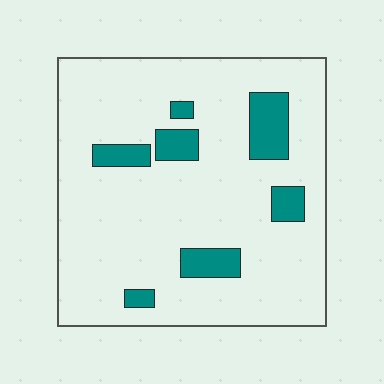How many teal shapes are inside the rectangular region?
7.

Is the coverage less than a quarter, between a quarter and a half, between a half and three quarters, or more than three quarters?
Less than a quarter.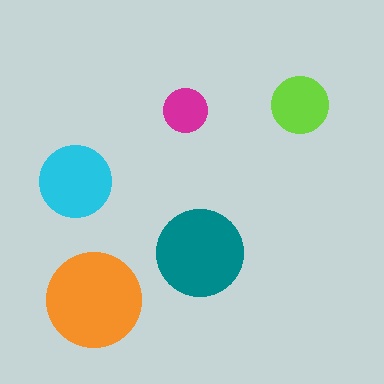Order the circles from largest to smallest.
the orange one, the teal one, the cyan one, the lime one, the magenta one.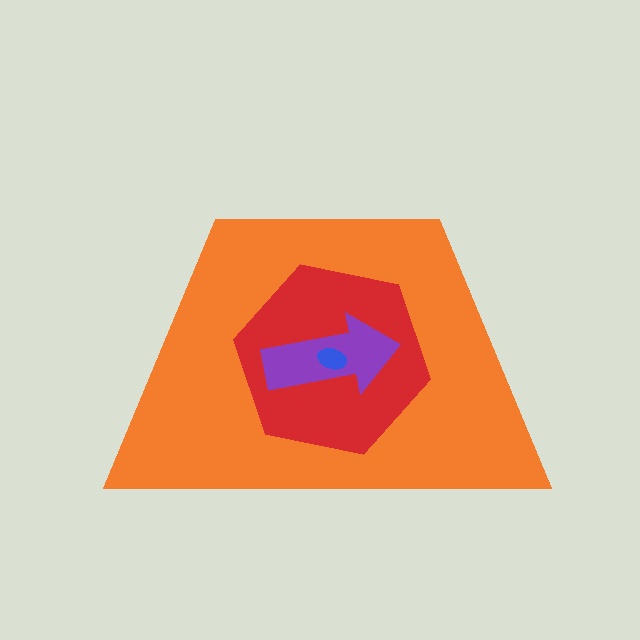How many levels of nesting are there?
4.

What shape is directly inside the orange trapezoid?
The red hexagon.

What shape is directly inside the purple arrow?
The blue ellipse.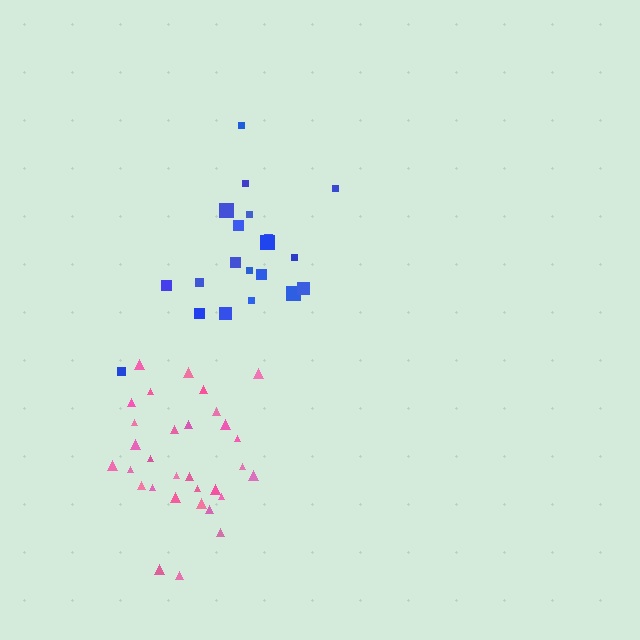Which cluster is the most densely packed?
Pink.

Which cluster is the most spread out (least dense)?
Blue.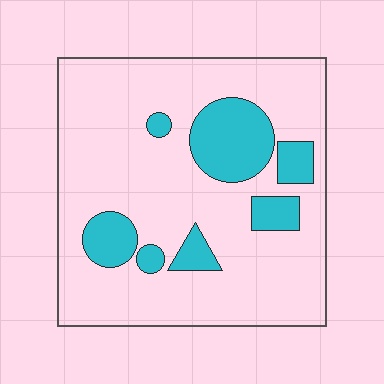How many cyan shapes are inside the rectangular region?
7.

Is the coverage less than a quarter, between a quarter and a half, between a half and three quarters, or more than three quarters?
Less than a quarter.